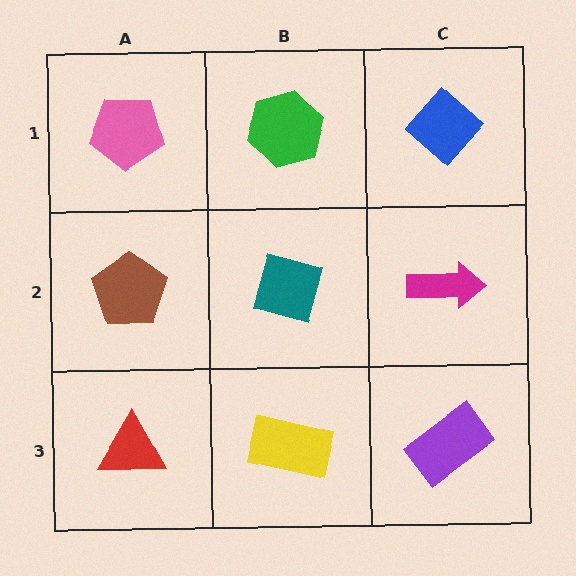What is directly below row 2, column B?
A yellow rectangle.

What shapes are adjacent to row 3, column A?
A brown pentagon (row 2, column A), a yellow rectangle (row 3, column B).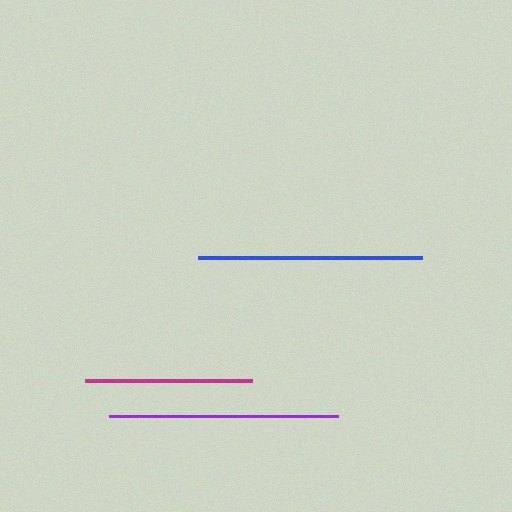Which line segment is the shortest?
The magenta line is the shortest at approximately 167 pixels.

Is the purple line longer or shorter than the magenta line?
The purple line is longer than the magenta line.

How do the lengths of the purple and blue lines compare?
The purple and blue lines are approximately the same length.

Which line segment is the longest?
The purple line is the longest at approximately 229 pixels.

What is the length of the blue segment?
The blue segment is approximately 225 pixels long.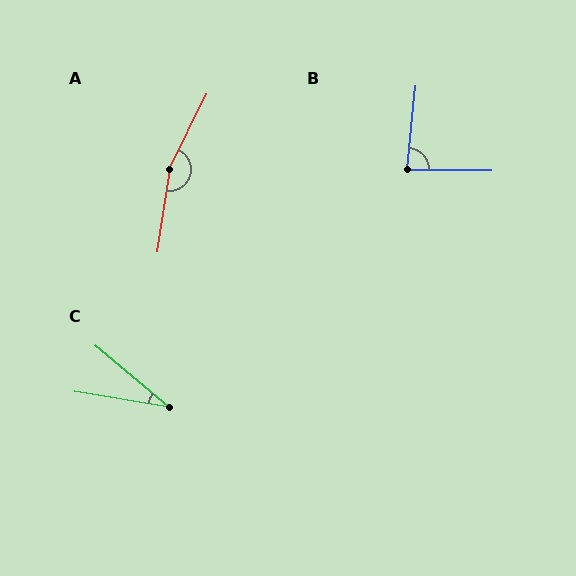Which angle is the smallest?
C, at approximately 31 degrees.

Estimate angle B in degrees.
Approximately 84 degrees.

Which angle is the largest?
A, at approximately 162 degrees.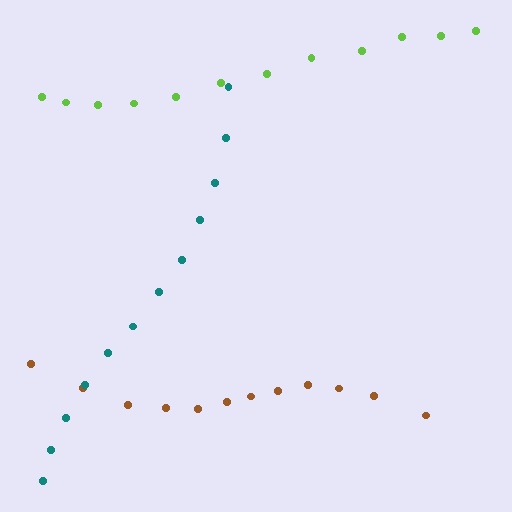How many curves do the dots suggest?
There are 3 distinct paths.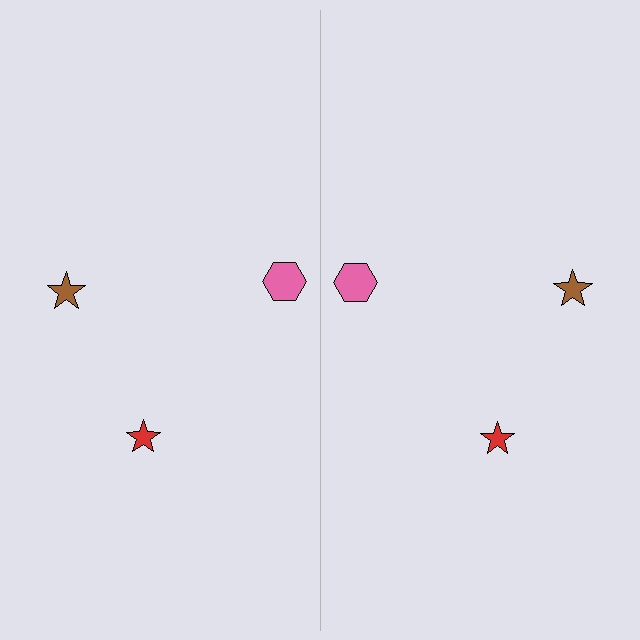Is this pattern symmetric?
Yes, this pattern has bilateral (reflection) symmetry.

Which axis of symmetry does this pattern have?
The pattern has a vertical axis of symmetry running through the center of the image.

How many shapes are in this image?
There are 6 shapes in this image.